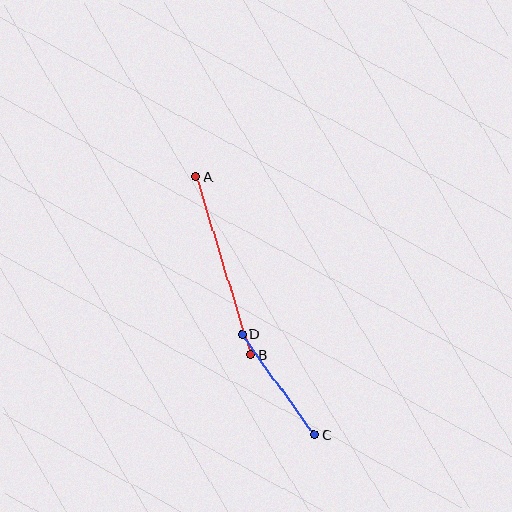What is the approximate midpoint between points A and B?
The midpoint is at approximately (224, 266) pixels.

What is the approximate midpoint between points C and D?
The midpoint is at approximately (278, 385) pixels.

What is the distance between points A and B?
The distance is approximately 186 pixels.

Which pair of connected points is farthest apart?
Points A and B are farthest apart.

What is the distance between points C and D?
The distance is approximately 123 pixels.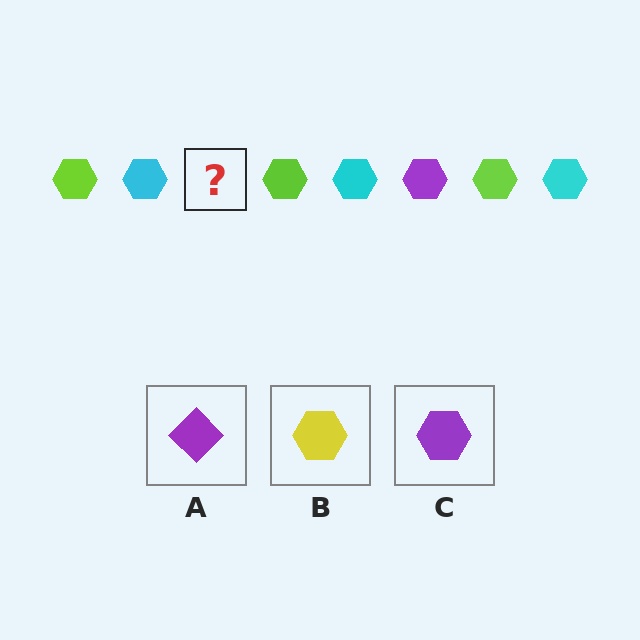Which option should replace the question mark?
Option C.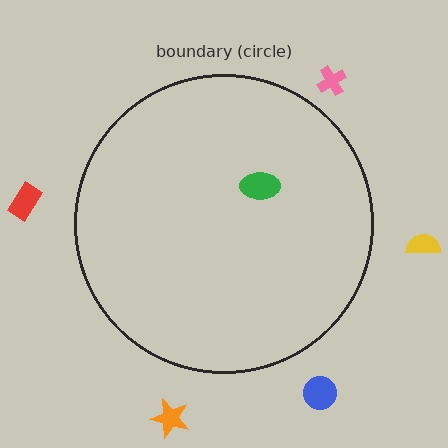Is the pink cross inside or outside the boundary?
Outside.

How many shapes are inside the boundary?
1 inside, 5 outside.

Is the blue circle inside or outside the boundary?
Outside.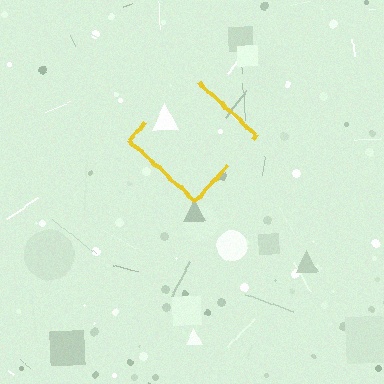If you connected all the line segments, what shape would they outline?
They would outline a diamond.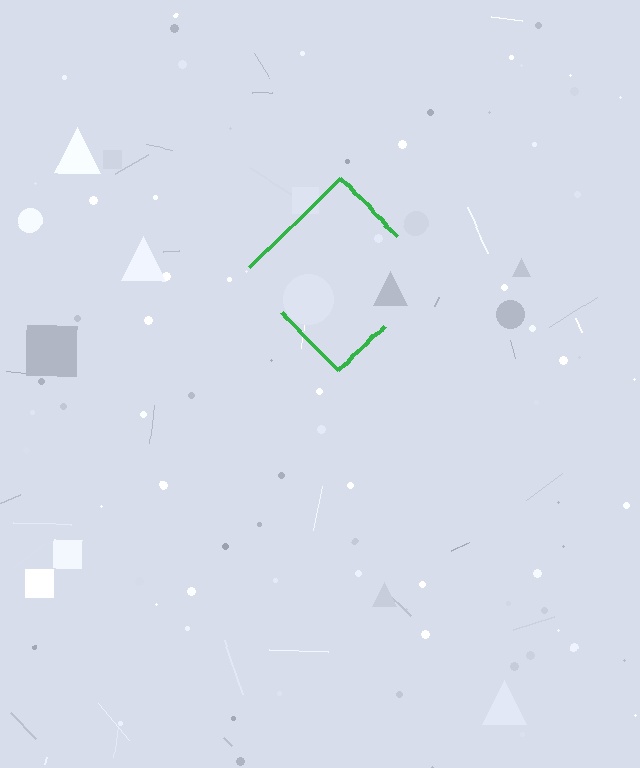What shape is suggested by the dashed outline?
The dashed outline suggests a diamond.